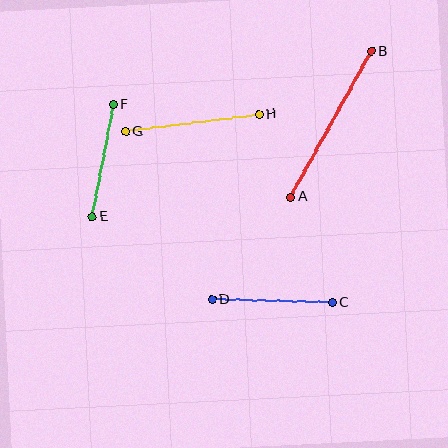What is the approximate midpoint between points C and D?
The midpoint is at approximately (272, 301) pixels.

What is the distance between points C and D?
The distance is approximately 121 pixels.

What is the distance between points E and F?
The distance is approximately 114 pixels.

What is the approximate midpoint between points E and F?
The midpoint is at approximately (103, 161) pixels.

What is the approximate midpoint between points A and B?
The midpoint is at approximately (331, 124) pixels.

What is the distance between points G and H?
The distance is approximately 134 pixels.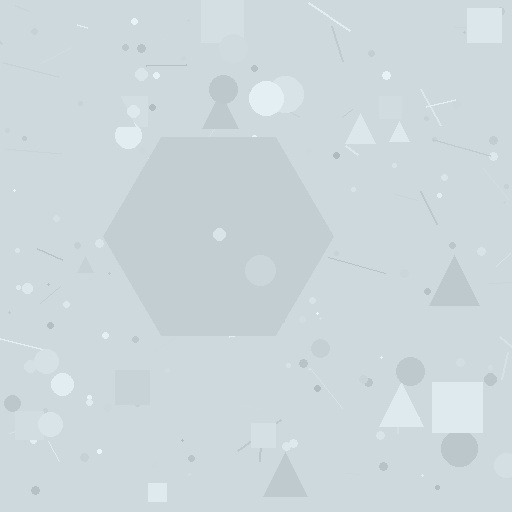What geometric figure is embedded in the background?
A hexagon is embedded in the background.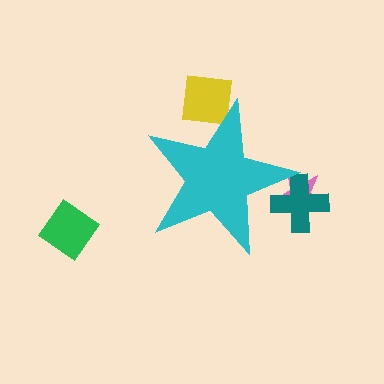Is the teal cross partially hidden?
Yes, the teal cross is partially hidden behind the cyan star.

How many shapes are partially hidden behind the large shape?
3 shapes are partially hidden.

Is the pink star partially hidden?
Yes, the pink star is partially hidden behind the cyan star.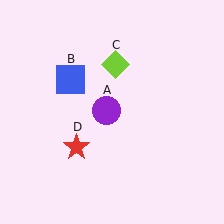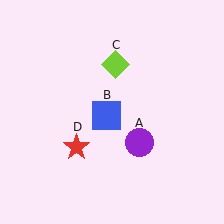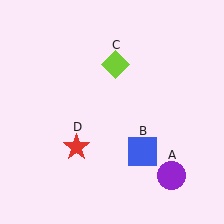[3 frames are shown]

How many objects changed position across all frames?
2 objects changed position: purple circle (object A), blue square (object B).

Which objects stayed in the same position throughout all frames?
Lime diamond (object C) and red star (object D) remained stationary.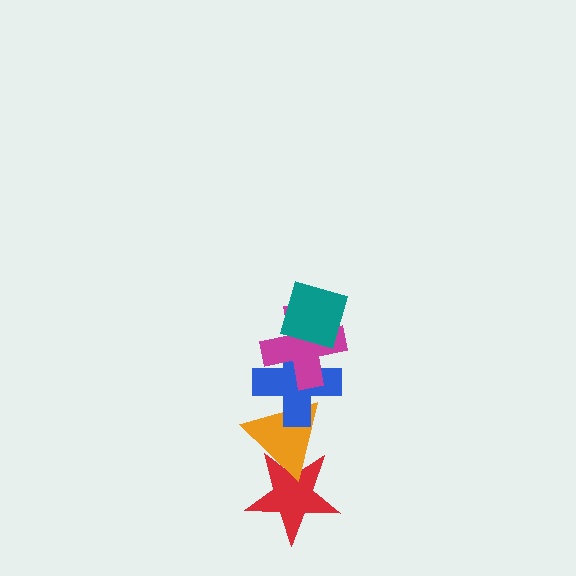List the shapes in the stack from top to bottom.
From top to bottom: the teal diamond, the magenta cross, the blue cross, the orange triangle, the red star.